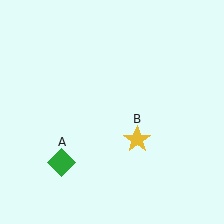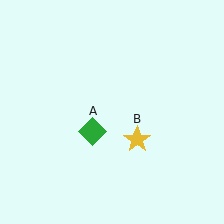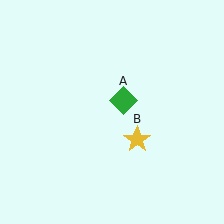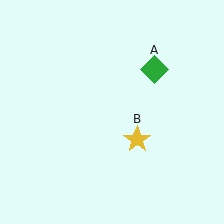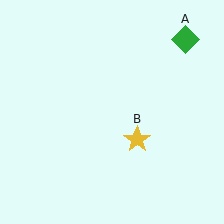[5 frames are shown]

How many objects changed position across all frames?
1 object changed position: green diamond (object A).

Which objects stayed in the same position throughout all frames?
Yellow star (object B) remained stationary.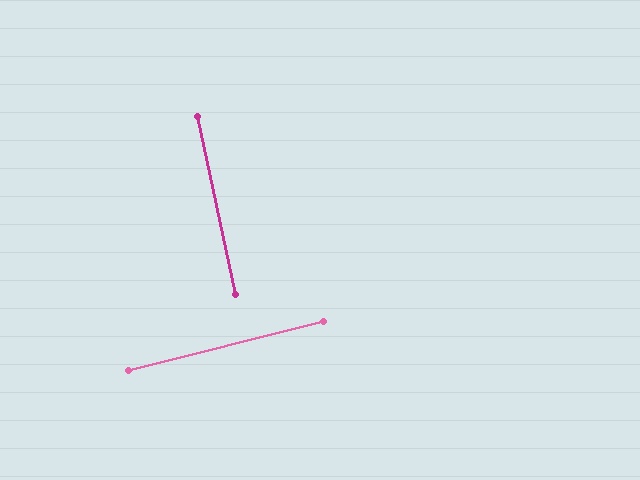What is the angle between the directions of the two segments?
Approximately 88 degrees.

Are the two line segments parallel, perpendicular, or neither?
Perpendicular — they meet at approximately 88°.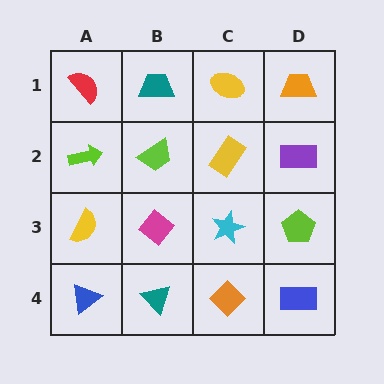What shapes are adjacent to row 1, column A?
A lime arrow (row 2, column A), a teal trapezoid (row 1, column B).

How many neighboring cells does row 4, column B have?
3.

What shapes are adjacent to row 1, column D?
A purple rectangle (row 2, column D), a yellow ellipse (row 1, column C).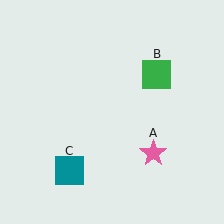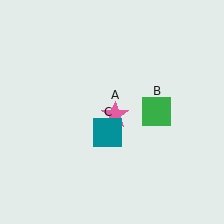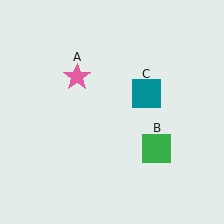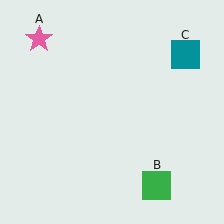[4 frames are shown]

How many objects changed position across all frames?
3 objects changed position: pink star (object A), green square (object B), teal square (object C).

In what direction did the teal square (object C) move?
The teal square (object C) moved up and to the right.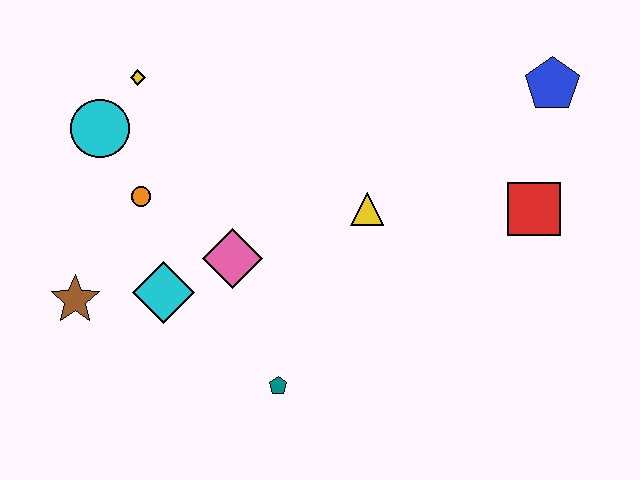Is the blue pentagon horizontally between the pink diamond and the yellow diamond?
No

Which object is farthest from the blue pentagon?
The brown star is farthest from the blue pentagon.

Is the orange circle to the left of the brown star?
No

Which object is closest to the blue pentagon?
The red square is closest to the blue pentagon.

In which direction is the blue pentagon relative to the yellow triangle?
The blue pentagon is to the right of the yellow triangle.